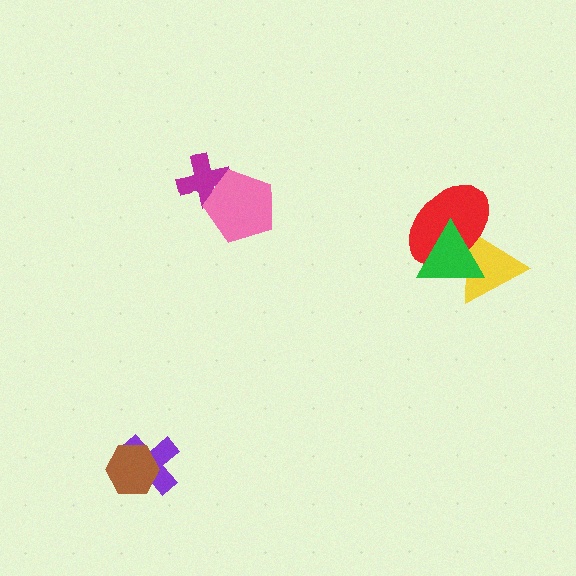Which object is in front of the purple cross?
The brown hexagon is in front of the purple cross.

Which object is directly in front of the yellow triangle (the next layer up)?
The red ellipse is directly in front of the yellow triangle.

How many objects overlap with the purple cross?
1 object overlaps with the purple cross.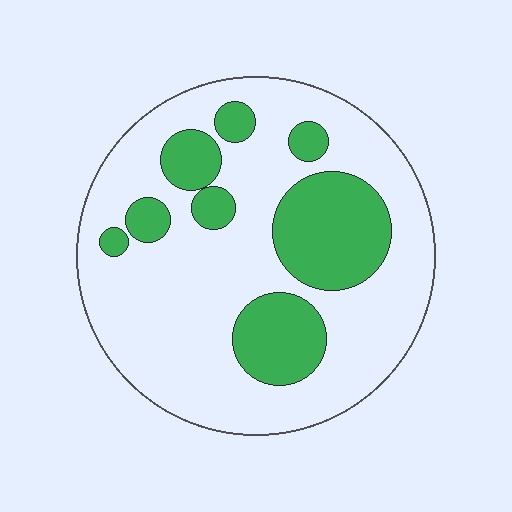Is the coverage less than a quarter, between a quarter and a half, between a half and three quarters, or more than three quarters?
Between a quarter and a half.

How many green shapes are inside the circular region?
8.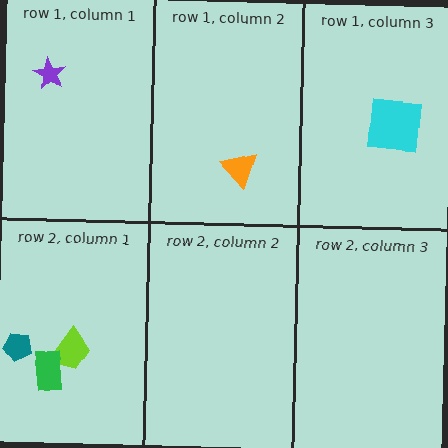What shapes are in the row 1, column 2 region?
The orange triangle.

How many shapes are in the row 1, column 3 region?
1.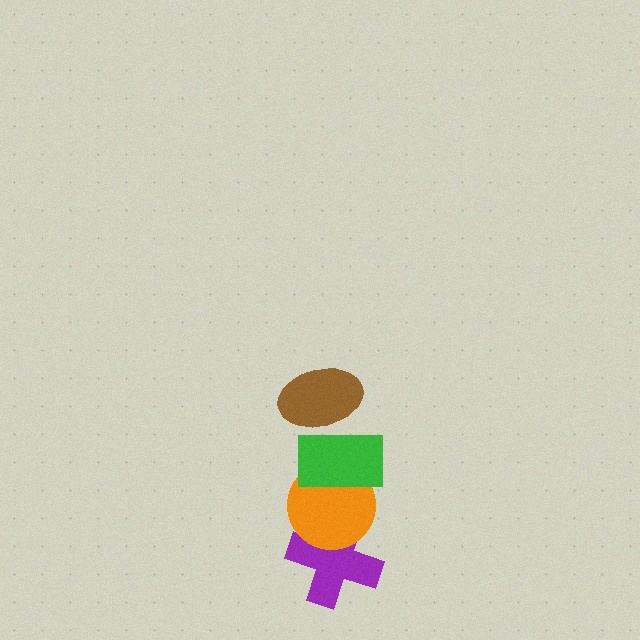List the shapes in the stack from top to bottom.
From top to bottom: the brown ellipse, the green rectangle, the orange circle, the purple cross.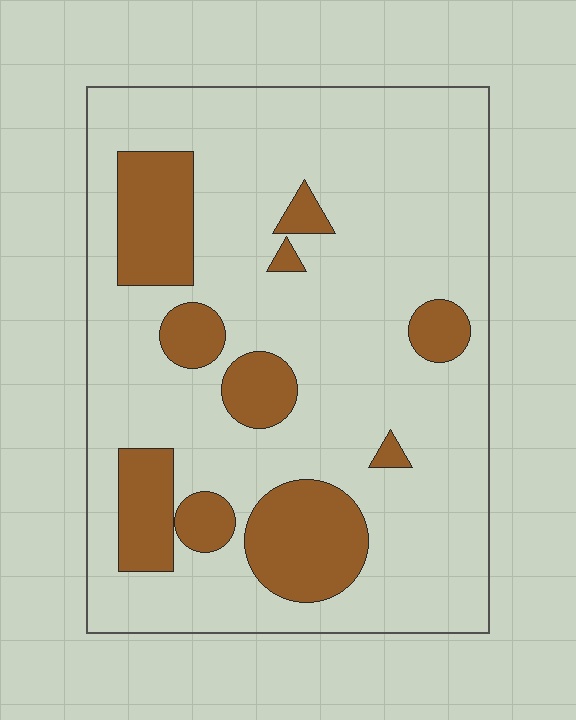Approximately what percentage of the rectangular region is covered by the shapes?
Approximately 20%.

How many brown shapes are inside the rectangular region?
10.